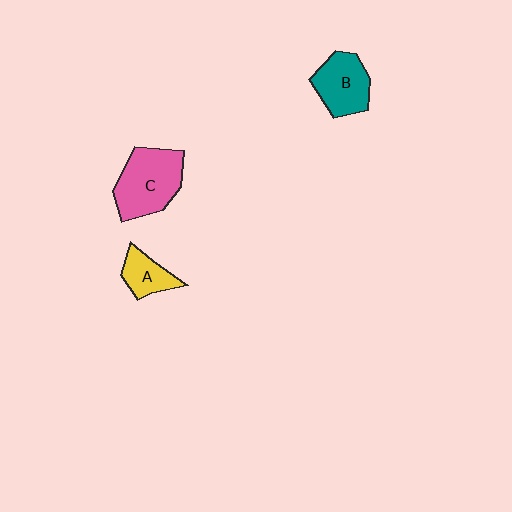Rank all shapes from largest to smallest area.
From largest to smallest: C (pink), B (teal), A (yellow).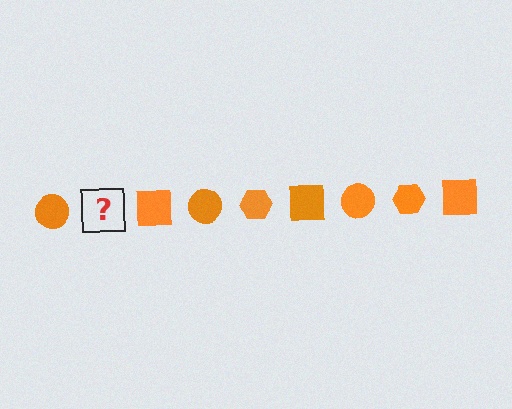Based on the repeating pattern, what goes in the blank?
The blank should be an orange hexagon.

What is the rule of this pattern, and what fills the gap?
The rule is that the pattern cycles through circle, hexagon, square shapes in orange. The gap should be filled with an orange hexagon.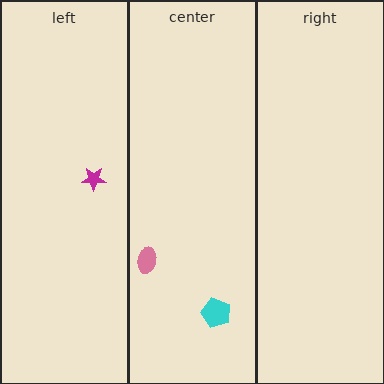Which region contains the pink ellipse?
The center region.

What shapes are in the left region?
The magenta star.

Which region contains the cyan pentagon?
The center region.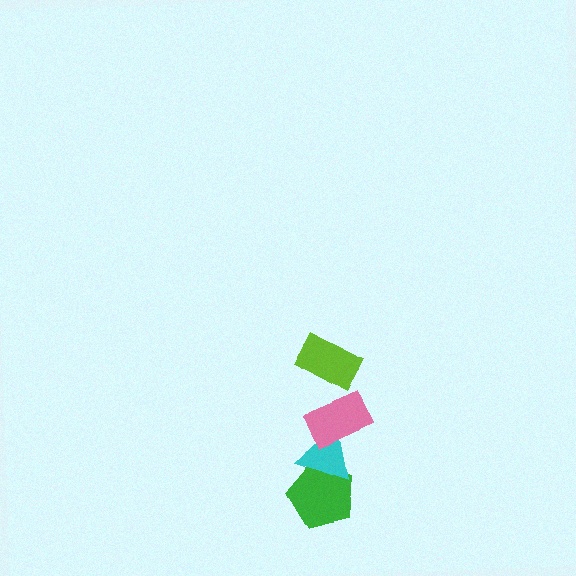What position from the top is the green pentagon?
The green pentagon is 4th from the top.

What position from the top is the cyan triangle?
The cyan triangle is 3rd from the top.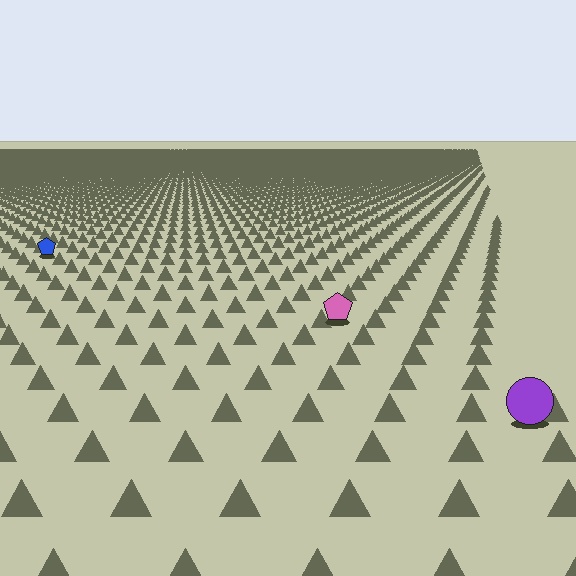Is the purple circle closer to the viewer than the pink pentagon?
Yes. The purple circle is closer — you can tell from the texture gradient: the ground texture is coarser near it.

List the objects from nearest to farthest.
From nearest to farthest: the purple circle, the pink pentagon, the blue pentagon.